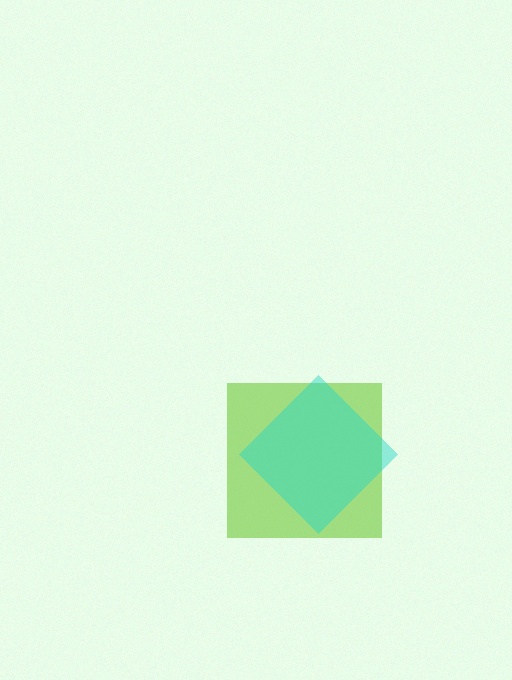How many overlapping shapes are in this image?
There are 2 overlapping shapes in the image.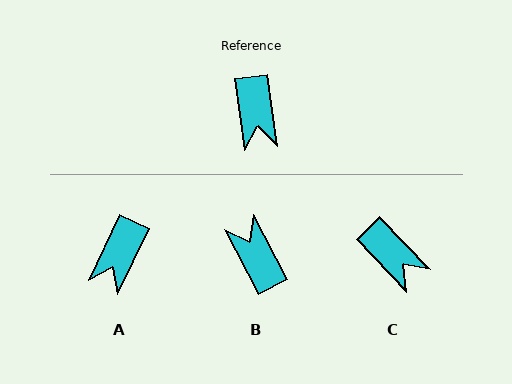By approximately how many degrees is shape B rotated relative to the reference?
Approximately 160 degrees clockwise.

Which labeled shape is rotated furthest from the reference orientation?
B, about 160 degrees away.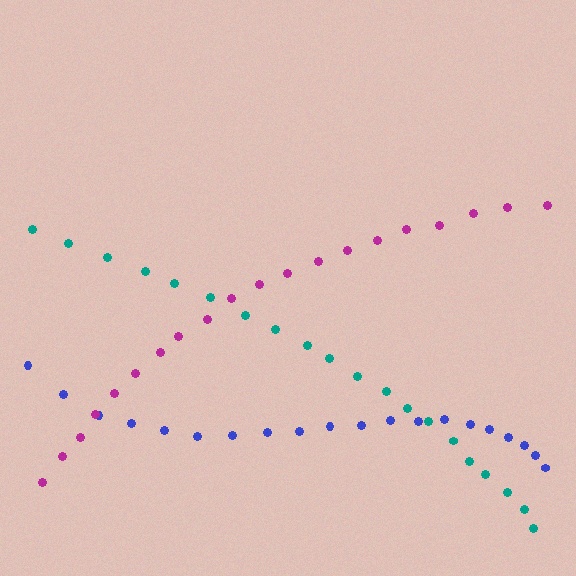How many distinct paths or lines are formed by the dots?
There are 3 distinct paths.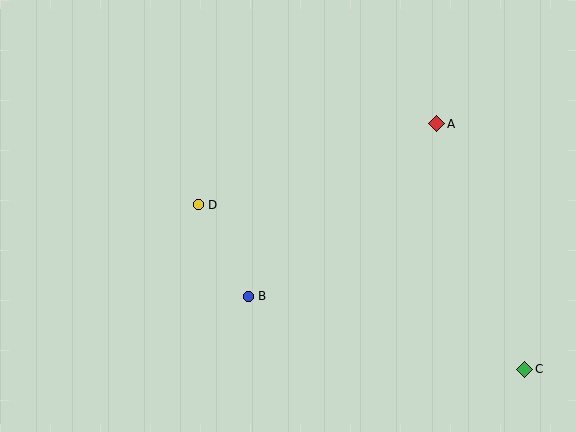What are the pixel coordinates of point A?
Point A is at (437, 124).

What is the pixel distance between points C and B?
The distance between C and B is 286 pixels.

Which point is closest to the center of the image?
Point B at (248, 296) is closest to the center.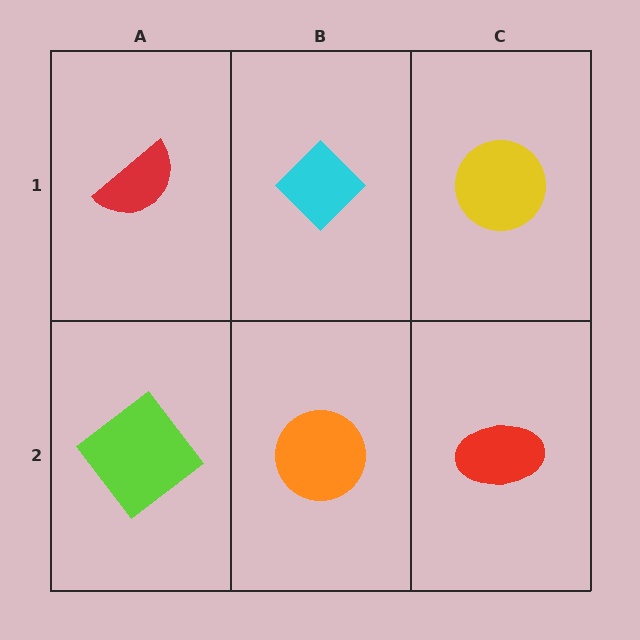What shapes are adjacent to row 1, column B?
An orange circle (row 2, column B), a red semicircle (row 1, column A), a yellow circle (row 1, column C).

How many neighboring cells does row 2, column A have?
2.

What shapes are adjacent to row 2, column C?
A yellow circle (row 1, column C), an orange circle (row 2, column B).